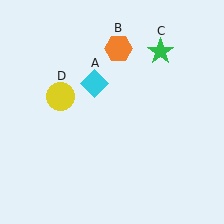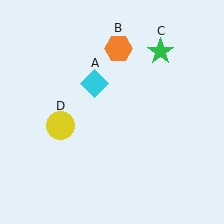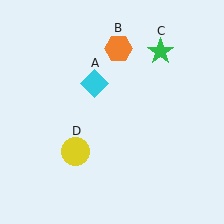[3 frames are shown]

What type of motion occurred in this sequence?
The yellow circle (object D) rotated counterclockwise around the center of the scene.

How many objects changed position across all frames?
1 object changed position: yellow circle (object D).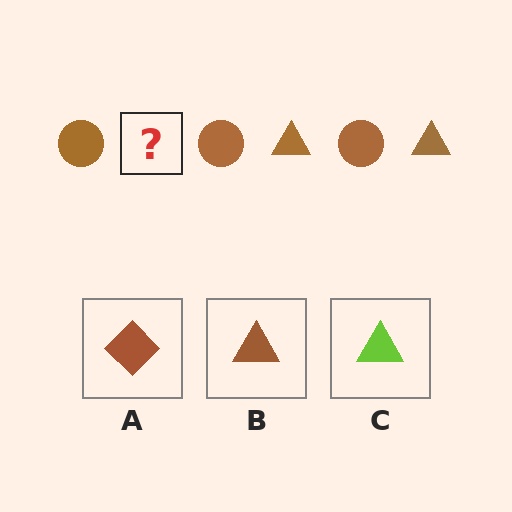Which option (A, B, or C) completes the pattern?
B.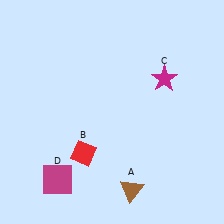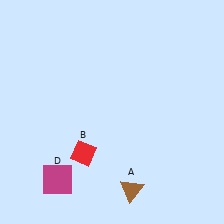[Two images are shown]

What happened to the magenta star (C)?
The magenta star (C) was removed in Image 2. It was in the top-right area of Image 1.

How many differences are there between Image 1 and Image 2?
There is 1 difference between the two images.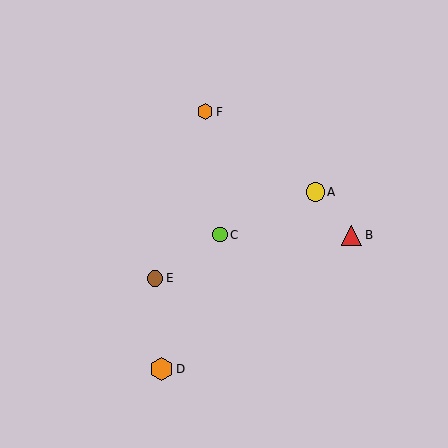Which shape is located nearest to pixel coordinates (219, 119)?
The orange hexagon (labeled F) at (205, 112) is nearest to that location.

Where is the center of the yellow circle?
The center of the yellow circle is at (315, 192).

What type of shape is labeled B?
Shape B is a red triangle.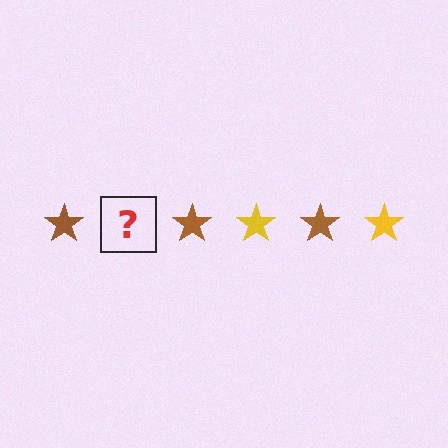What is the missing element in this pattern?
The missing element is a yellow star.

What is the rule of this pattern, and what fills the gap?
The rule is that the pattern cycles through brown, yellow stars. The gap should be filled with a yellow star.